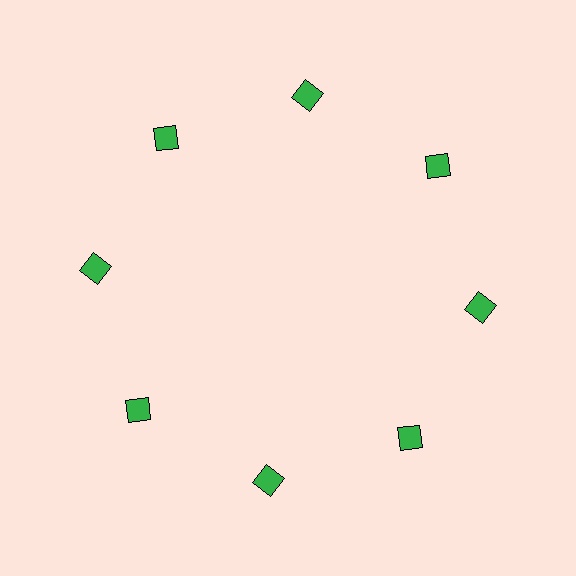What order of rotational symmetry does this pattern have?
This pattern has 8-fold rotational symmetry.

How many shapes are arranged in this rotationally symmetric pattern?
There are 8 shapes, arranged in 8 groups of 1.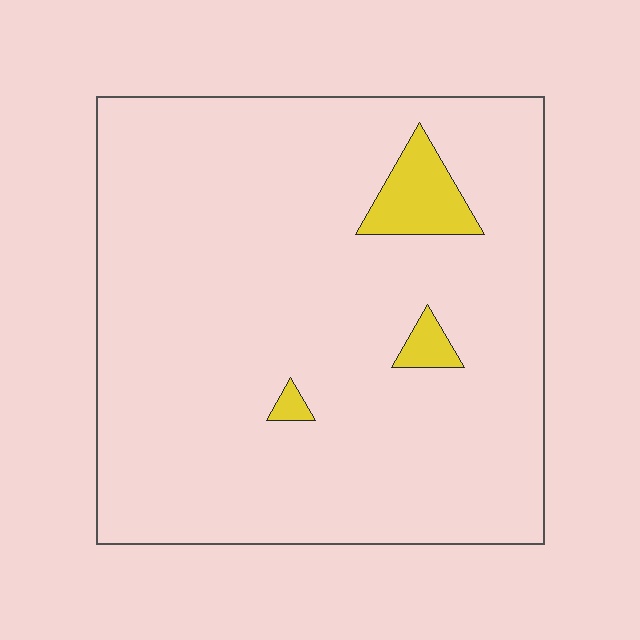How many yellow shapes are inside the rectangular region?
3.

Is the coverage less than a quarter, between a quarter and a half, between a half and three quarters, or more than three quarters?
Less than a quarter.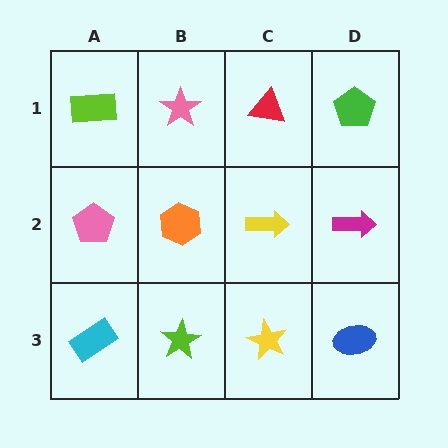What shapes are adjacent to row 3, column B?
An orange hexagon (row 2, column B), a cyan rectangle (row 3, column A), a yellow star (row 3, column C).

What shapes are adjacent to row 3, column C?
A yellow arrow (row 2, column C), a lime star (row 3, column B), a blue ellipse (row 3, column D).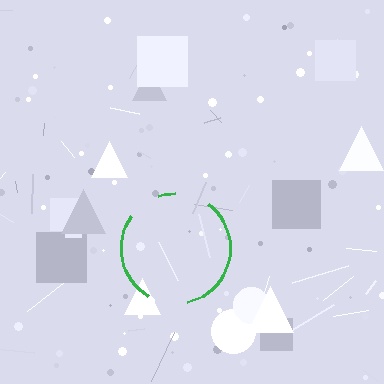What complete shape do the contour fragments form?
The contour fragments form a circle.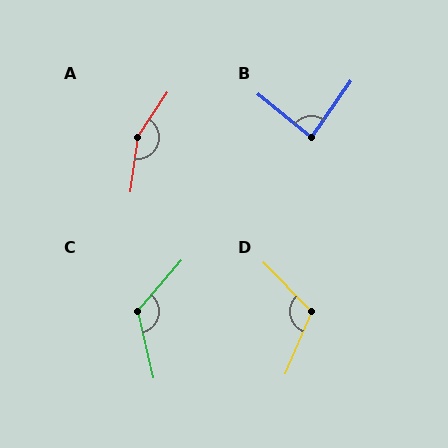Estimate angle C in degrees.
Approximately 127 degrees.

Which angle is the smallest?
B, at approximately 87 degrees.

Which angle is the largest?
A, at approximately 154 degrees.